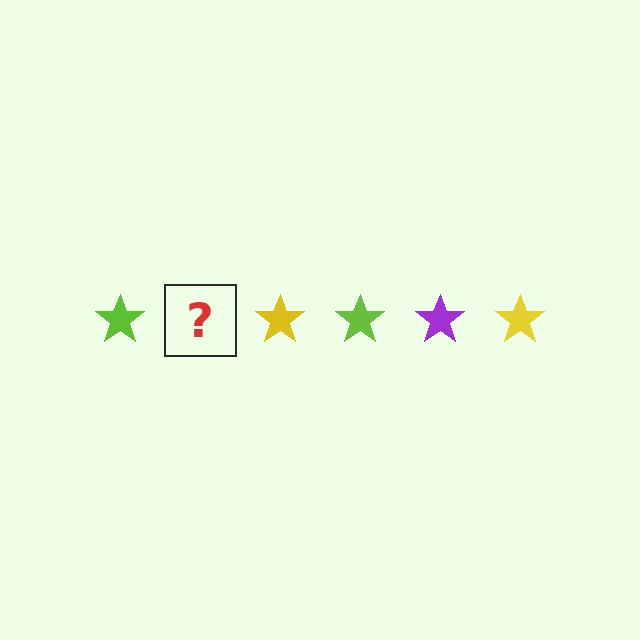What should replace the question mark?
The question mark should be replaced with a purple star.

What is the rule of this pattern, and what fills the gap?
The rule is that the pattern cycles through lime, purple, yellow stars. The gap should be filled with a purple star.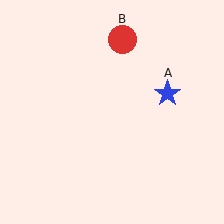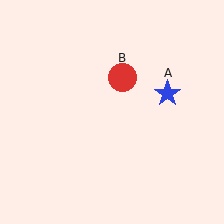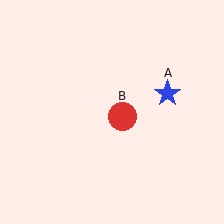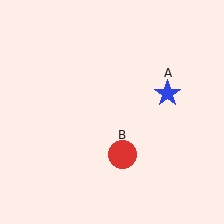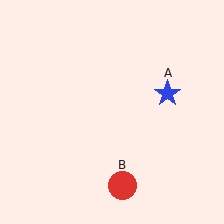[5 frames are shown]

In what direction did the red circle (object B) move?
The red circle (object B) moved down.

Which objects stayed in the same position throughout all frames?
Blue star (object A) remained stationary.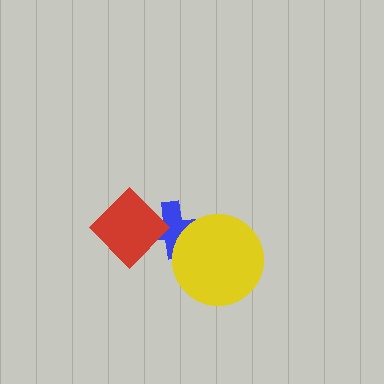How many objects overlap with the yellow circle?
1 object overlaps with the yellow circle.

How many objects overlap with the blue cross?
2 objects overlap with the blue cross.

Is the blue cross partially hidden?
Yes, it is partially covered by another shape.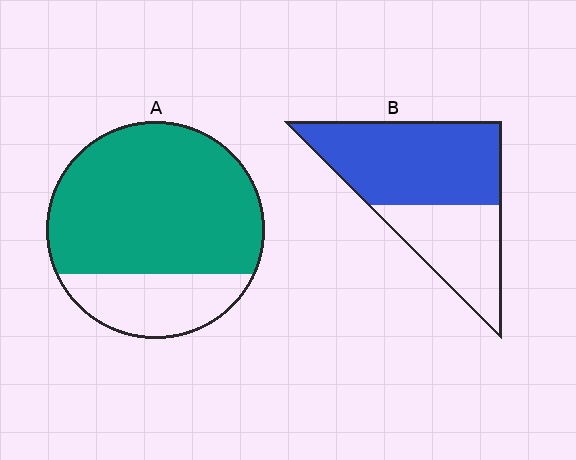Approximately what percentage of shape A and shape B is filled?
A is approximately 75% and B is approximately 60%.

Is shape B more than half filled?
Yes.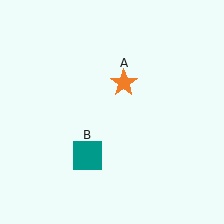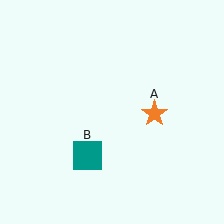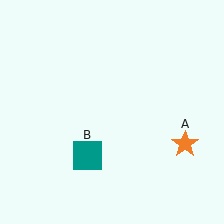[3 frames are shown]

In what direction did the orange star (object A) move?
The orange star (object A) moved down and to the right.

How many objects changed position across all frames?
1 object changed position: orange star (object A).